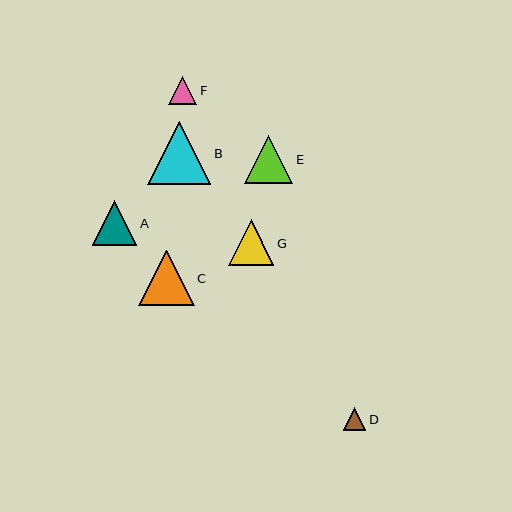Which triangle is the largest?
Triangle B is the largest with a size of approximately 63 pixels.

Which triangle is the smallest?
Triangle D is the smallest with a size of approximately 22 pixels.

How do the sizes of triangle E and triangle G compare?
Triangle E and triangle G are approximately the same size.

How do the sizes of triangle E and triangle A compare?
Triangle E and triangle A are approximately the same size.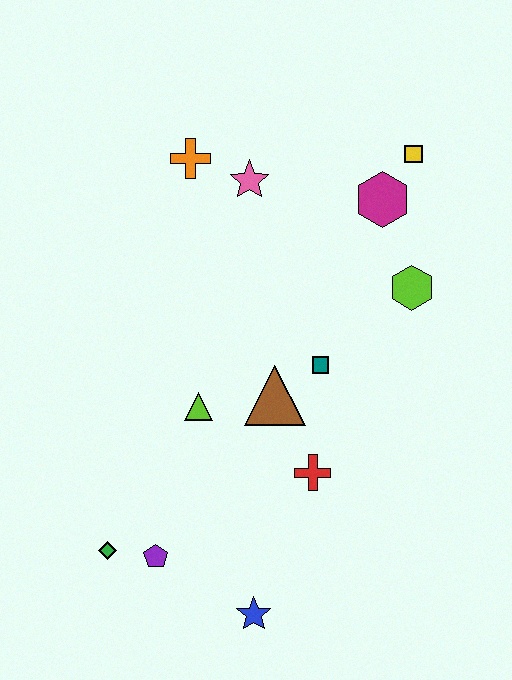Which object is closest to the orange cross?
The pink star is closest to the orange cross.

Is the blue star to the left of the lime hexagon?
Yes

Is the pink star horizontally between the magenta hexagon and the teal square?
No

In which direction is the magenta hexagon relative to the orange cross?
The magenta hexagon is to the right of the orange cross.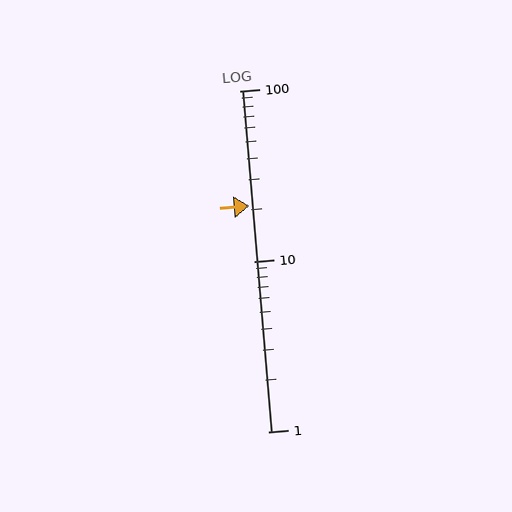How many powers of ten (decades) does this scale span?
The scale spans 2 decades, from 1 to 100.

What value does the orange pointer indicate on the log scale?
The pointer indicates approximately 21.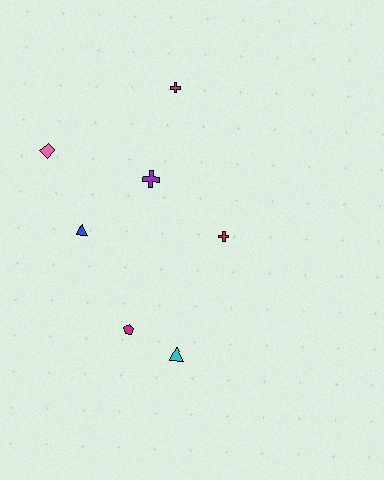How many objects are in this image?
There are 7 objects.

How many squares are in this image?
There are no squares.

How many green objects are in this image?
There are no green objects.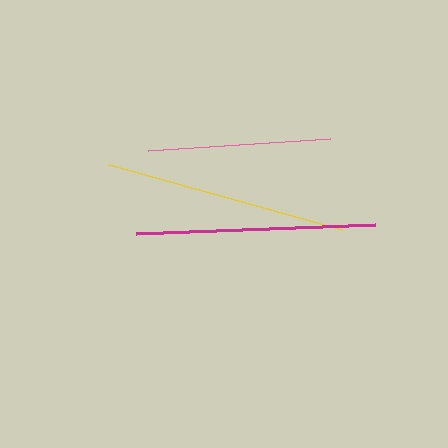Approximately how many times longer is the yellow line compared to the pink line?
The yellow line is approximately 1.3 times the length of the pink line.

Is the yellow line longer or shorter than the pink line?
The yellow line is longer than the pink line.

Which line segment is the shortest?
The pink line is the shortest at approximately 183 pixels.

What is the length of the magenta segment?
The magenta segment is approximately 239 pixels long.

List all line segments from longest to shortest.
From longest to shortest: yellow, magenta, pink.